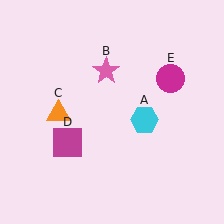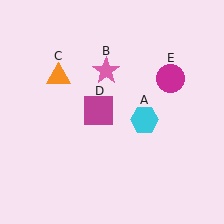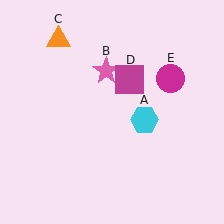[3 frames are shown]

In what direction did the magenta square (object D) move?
The magenta square (object D) moved up and to the right.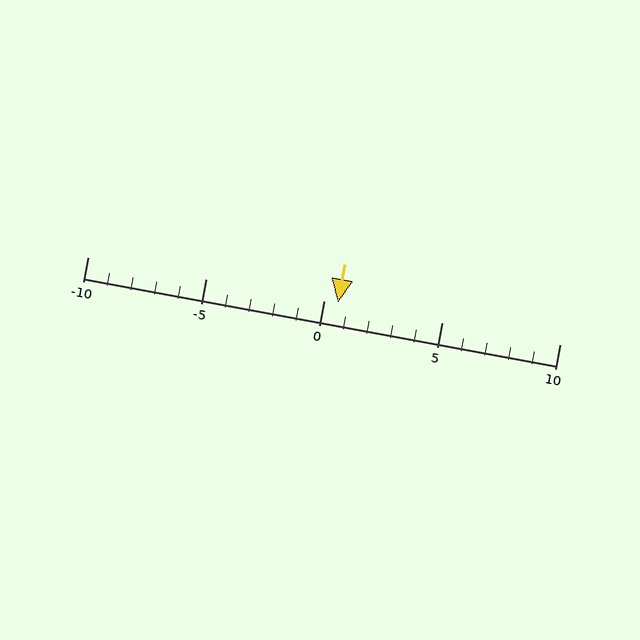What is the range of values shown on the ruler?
The ruler shows values from -10 to 10.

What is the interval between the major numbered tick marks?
The major tick marks are spaced 5 units apart.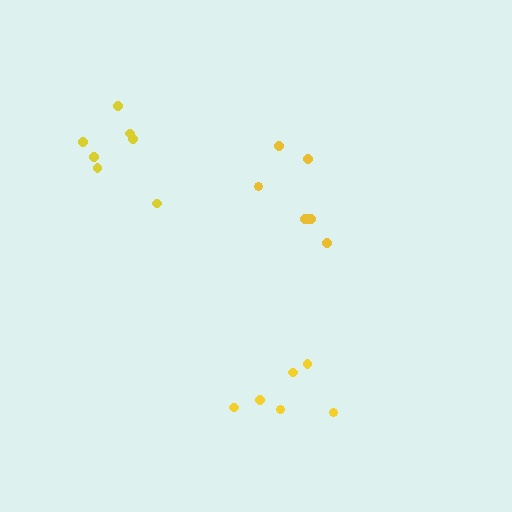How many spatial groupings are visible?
There are 3 spatial groupings.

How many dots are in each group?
Group 1: 7 dots, Group 2: 6 dots, Group 3: 7 dots (20 total).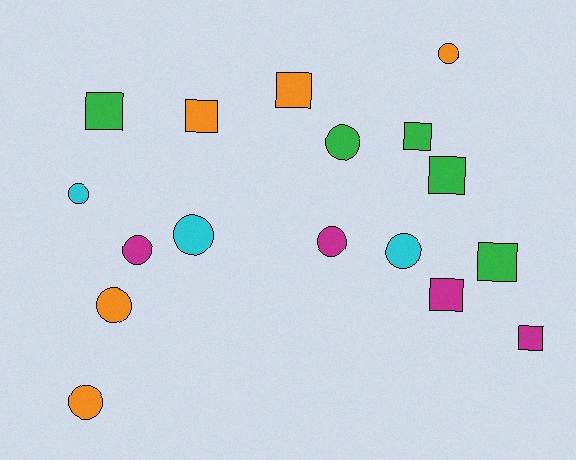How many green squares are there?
There are 4 green squares.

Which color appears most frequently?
Green, with 5 objects.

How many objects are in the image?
There are 17 objects.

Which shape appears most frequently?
Circle, with 9 objects.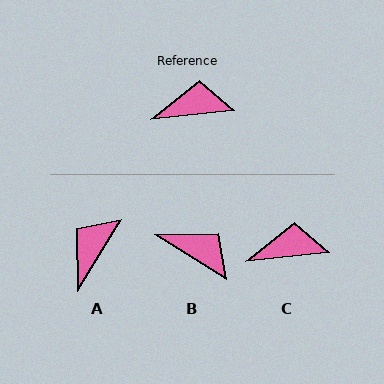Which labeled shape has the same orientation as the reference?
C.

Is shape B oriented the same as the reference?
No, it is off by about 38 degrees.